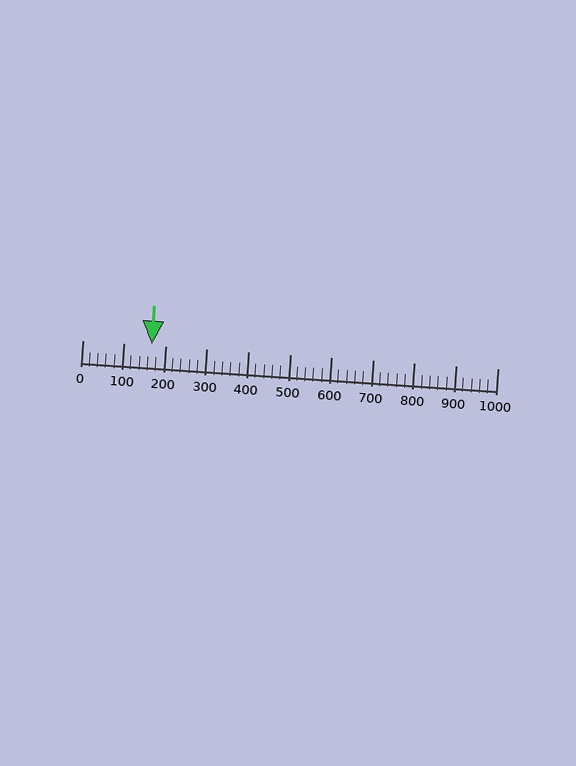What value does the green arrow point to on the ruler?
The green arrow points to approximately 168.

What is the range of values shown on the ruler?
The ruler shows values from 0 to 1000.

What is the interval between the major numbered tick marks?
The major tick marks are spaced 100 units apart.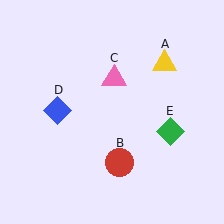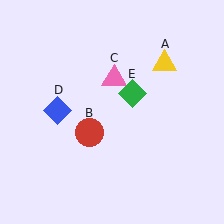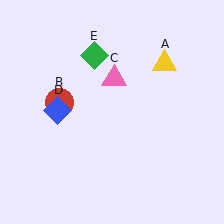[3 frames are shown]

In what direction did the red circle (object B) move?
The red circle (object B) moved up and to the left.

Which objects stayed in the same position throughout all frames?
Yellow triangle (object A) and pink triangle (object C) and blue diamond (object D) remained stationary.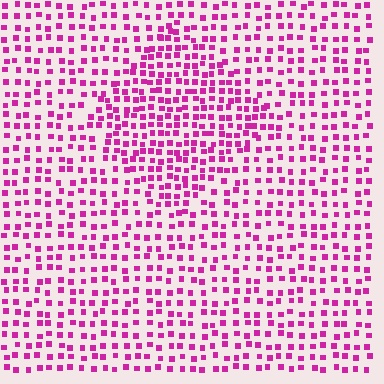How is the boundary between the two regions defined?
The boundary is defined by a change in element density (approximately 1.6x ratio). All elements are the same color, size, and shape.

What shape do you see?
I see a diamond.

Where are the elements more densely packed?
The elements are more densely packed inside the diamond boundary.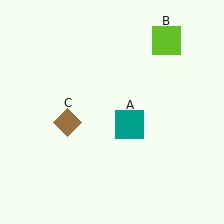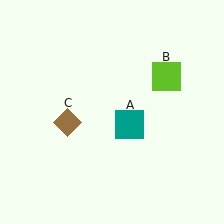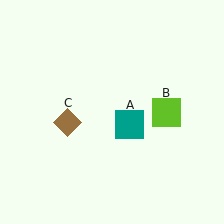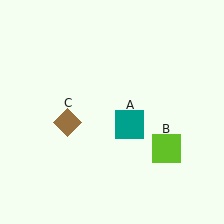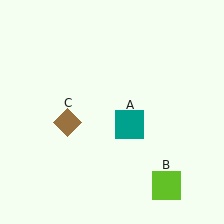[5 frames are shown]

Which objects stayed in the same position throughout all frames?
Teal square (object A) and brown diamond (object C) remained stationary.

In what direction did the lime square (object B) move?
The lime square (object B) moved down.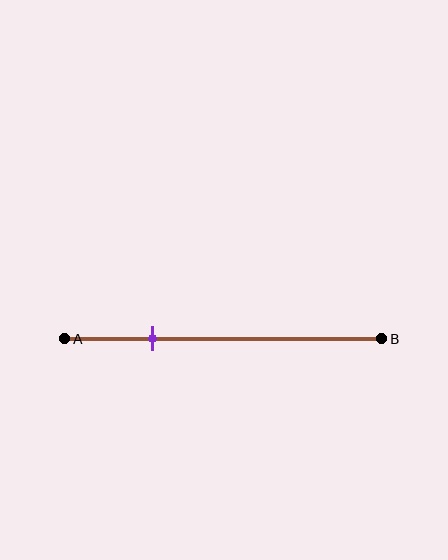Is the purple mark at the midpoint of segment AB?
No, the mark is at about 30% from A, not at the 50% midpoint.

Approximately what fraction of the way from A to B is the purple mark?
The purple mark is approximately 30% of the way from A to B.